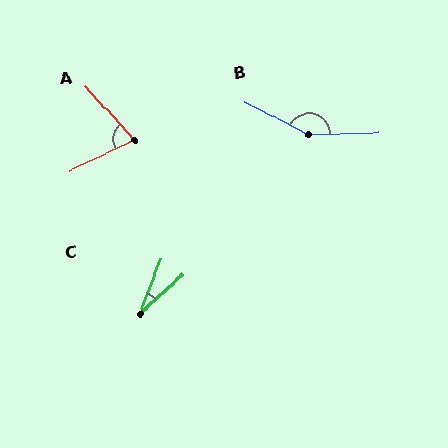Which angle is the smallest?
C, at approximately 27 degrees.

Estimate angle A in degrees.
Approximately 73 degrees.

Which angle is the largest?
B, at approximately 152 degrees.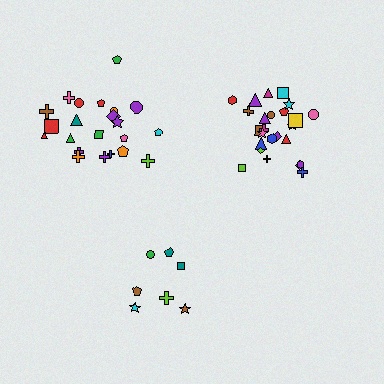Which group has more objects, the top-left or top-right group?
The top-right group.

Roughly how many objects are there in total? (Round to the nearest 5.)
Roughly 55 objects in total.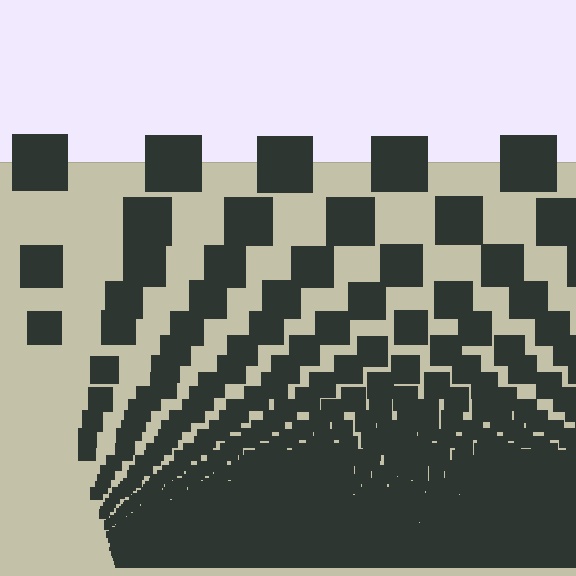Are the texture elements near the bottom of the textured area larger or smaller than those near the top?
Smaller. The gradient is inverted — elements near the bottom are smaller and denser.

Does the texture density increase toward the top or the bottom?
Density increases toward the bottom.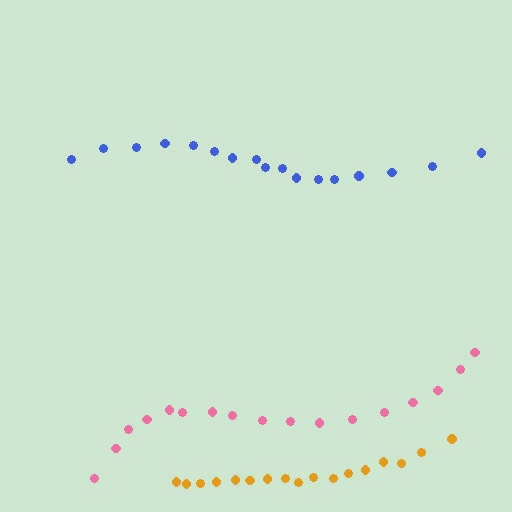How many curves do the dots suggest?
There are 3 distinct paths.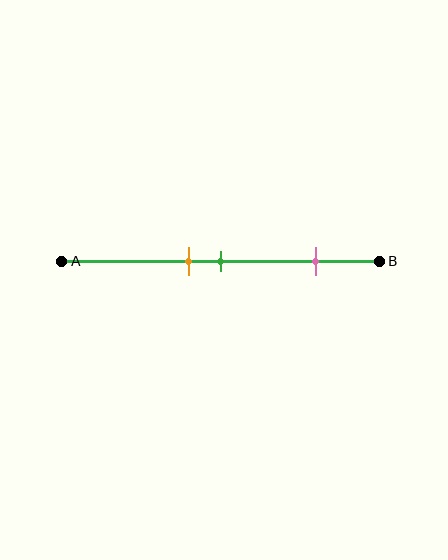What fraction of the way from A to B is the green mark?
The green mark is approximately 50% (0.5) of the way from A to B.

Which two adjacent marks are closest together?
The orange and green marks are the closest adjacent pair.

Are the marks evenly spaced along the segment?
No, the marks are not evenly spaced.